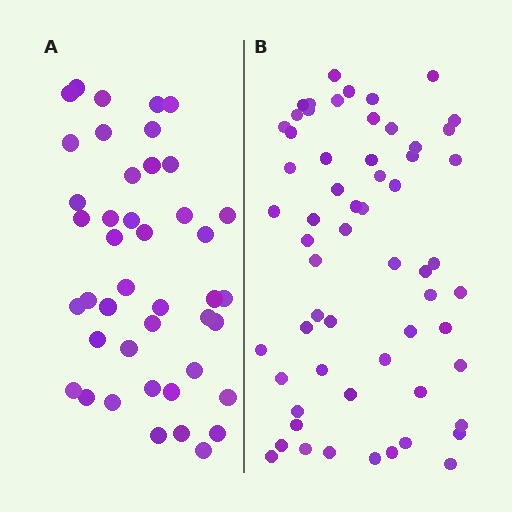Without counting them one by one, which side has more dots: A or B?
Region B (the right region) has more dots.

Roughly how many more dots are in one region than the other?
Region B has approximately 15 more dots than region A.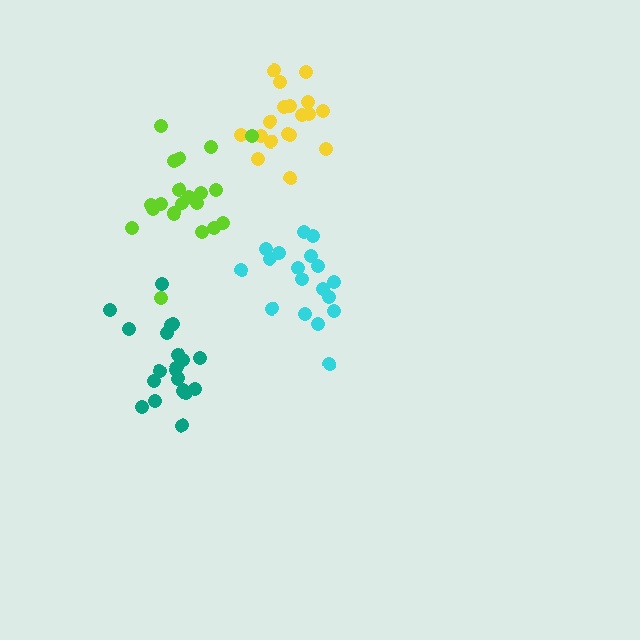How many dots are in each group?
Group 1: 18 dots, Group 2: 18 dots, Group 3: 20 dots, Group 4: 20 dots (76 total).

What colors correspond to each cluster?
The clusters are colored: yellow, cyan, lime, teal.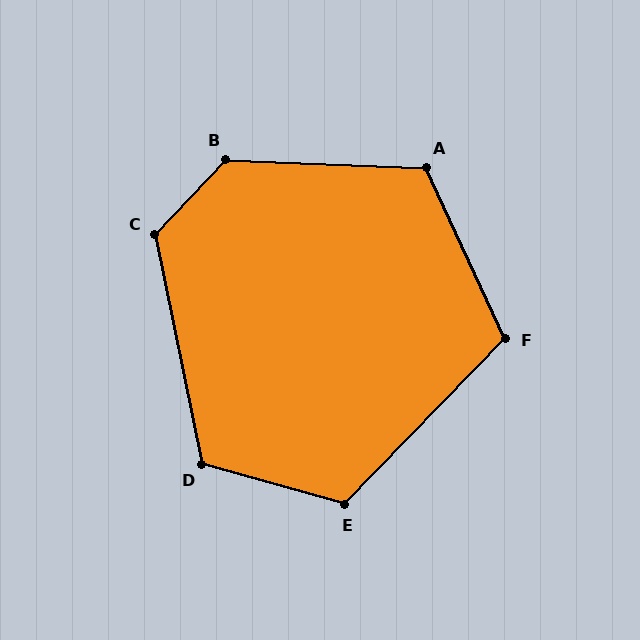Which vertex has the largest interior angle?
B, at approximately 131 degrees.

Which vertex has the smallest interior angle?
F, at approximately 111 degrees.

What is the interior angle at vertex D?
Approximately 118 degrees (obtuse).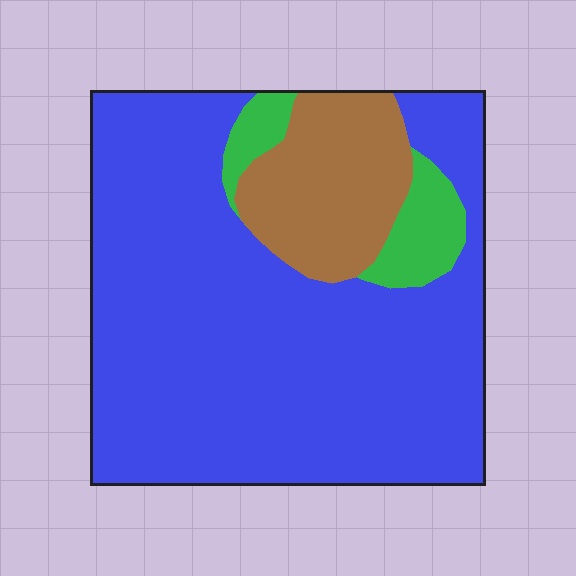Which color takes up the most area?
Blue, at roughly 75%.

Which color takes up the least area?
Green, at roughly 10%.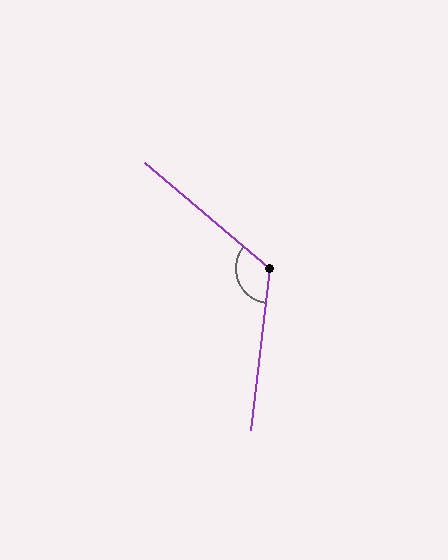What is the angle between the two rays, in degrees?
Approximately 123 degrees.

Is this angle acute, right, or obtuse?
It is obtuse.